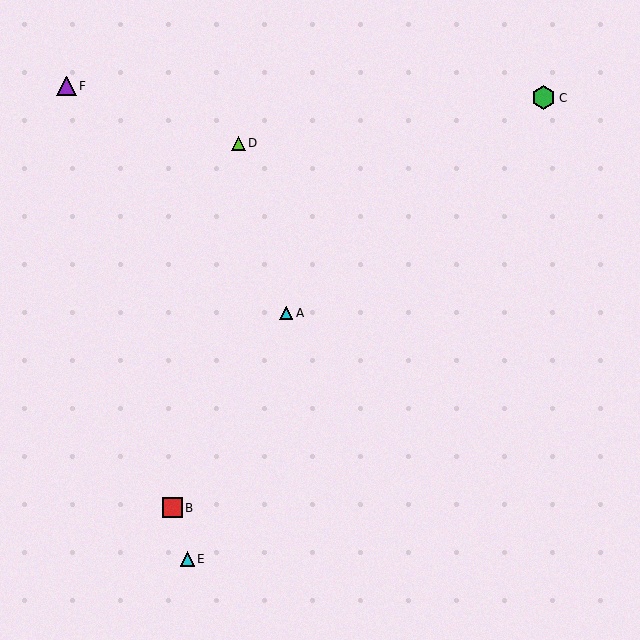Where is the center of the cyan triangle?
The center of the cyan triangle is at (286, 313).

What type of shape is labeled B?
Shape B is a red square.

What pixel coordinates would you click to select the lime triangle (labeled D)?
Click at (238, 143) to select the lime triangle D.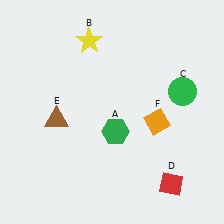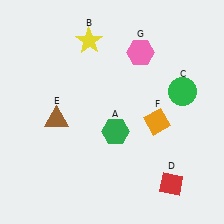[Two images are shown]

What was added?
A pink hexagon (G) was added in Image 2.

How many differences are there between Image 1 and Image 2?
There is 1 difference between the two images.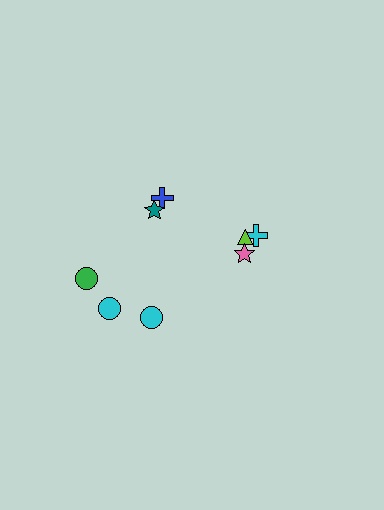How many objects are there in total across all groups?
There are 8 objects.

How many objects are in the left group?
There are 5 objects.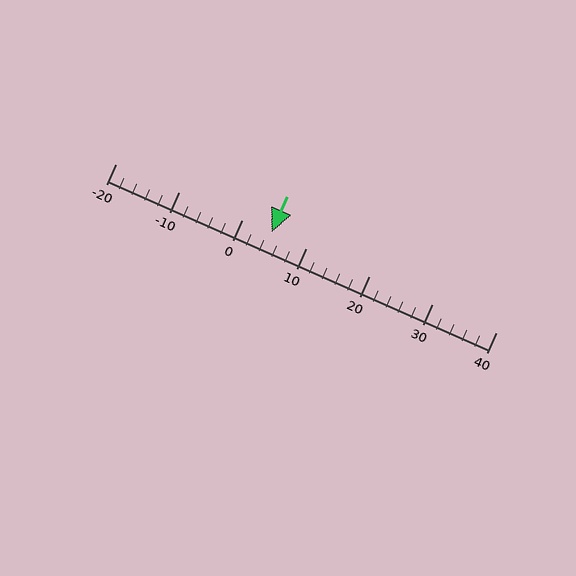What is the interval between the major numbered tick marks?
The major tick marks are spaced 10 units apart.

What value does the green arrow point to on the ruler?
The green arrow points to approximately 5.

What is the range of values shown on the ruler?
The ruler shows values from -20 to 40.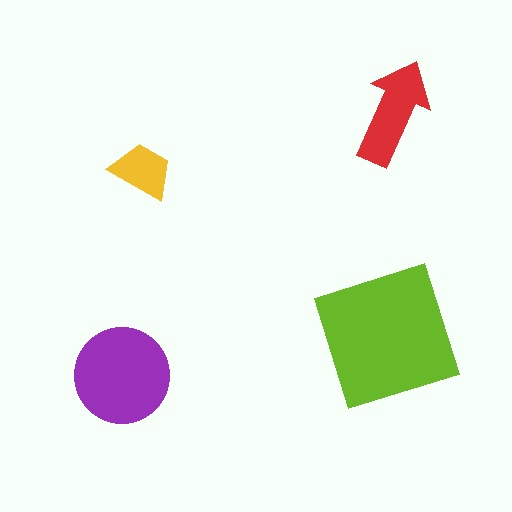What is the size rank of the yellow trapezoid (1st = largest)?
4th.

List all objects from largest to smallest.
The lime square, the purple circle, the red arrow, the yellow trapezoid.